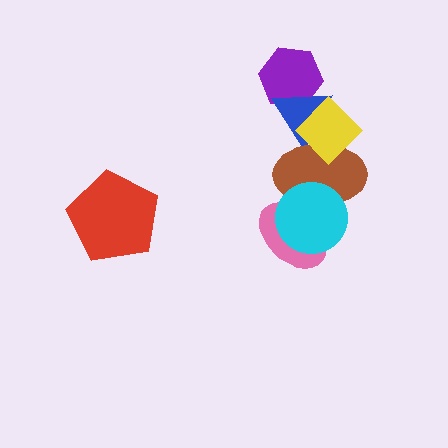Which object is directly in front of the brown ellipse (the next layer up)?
The cyan circle is directly in front of the brown ellipse.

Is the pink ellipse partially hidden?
Yes, it is partially covered by another shape.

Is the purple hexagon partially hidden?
Yes, it is partially covered by another shape.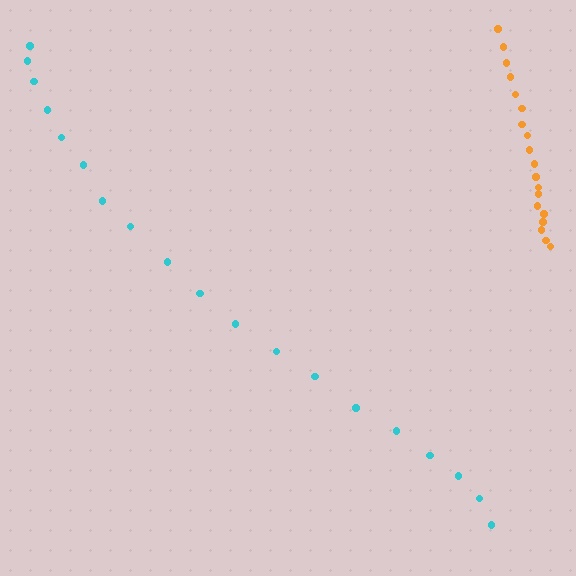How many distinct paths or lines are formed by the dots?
There are 2 distinct paths.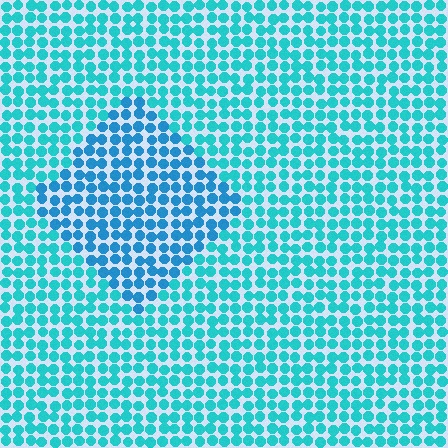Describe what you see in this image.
The image is filled with small cyan elements in a uniform arrangement. A diamond-shaped region is visible where the elements are tinted to a slightly different hue, forming a subtle color boundary.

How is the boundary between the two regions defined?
The boundary is defined purely by a slight shift in hue (about 22 degrees). Spacing, size, and orientation are identical on both sides.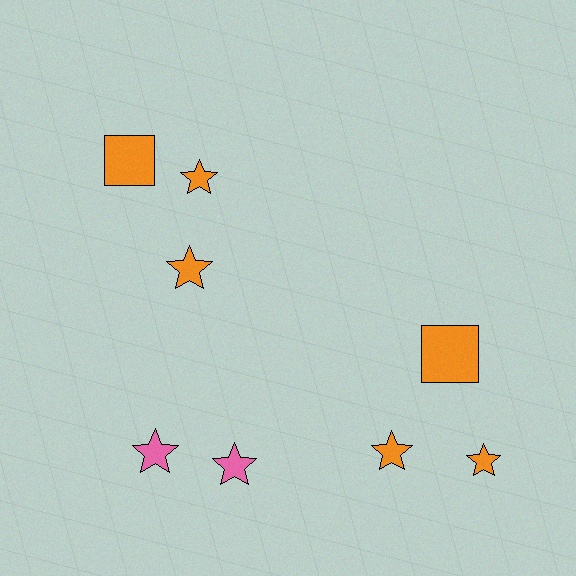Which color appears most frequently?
Orange, with 6 objects.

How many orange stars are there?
There are 4 orange stars.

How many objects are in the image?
There are 8 objects.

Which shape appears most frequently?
Star, with 6 objects.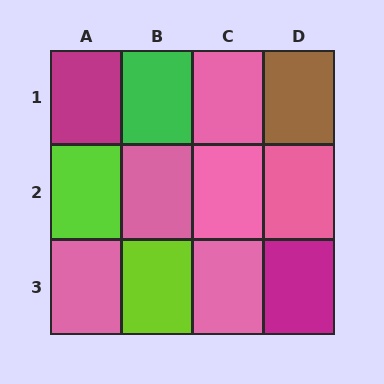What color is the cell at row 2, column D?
Pink.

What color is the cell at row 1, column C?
Pink.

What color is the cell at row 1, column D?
Brown.